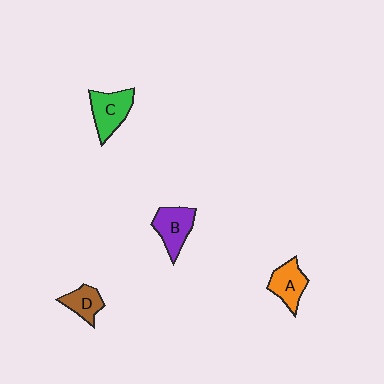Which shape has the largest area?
Shape C (green).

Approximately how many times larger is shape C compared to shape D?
Approximately 1.5 times.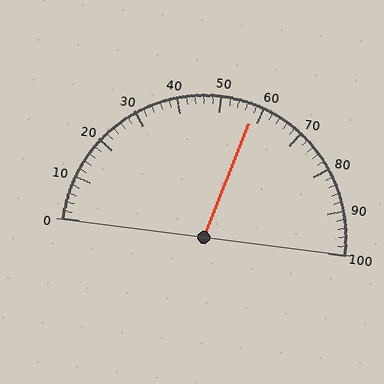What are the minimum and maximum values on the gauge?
The gauge ranges from 0 to 100.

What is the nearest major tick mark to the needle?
The nearest major tick mark is 60.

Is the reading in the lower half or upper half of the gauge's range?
The reading is in the upper half of the range (0 to 100).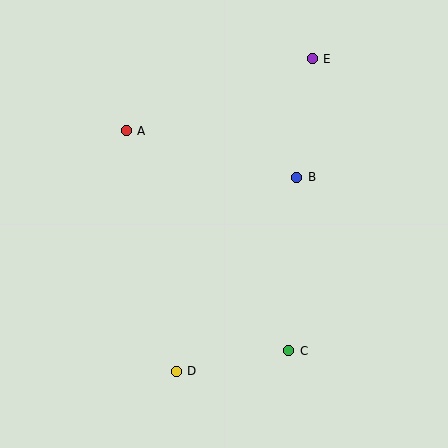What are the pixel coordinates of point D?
Point D is at (176, 371).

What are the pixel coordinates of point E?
Point E is at (312, 59).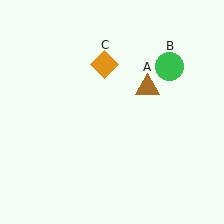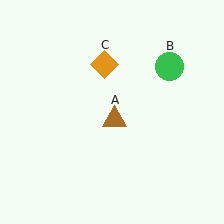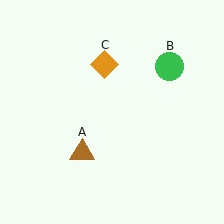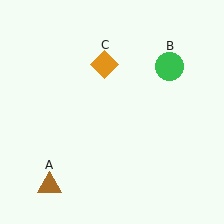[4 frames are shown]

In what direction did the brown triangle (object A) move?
The brown triangle (object A) moved down and to the left.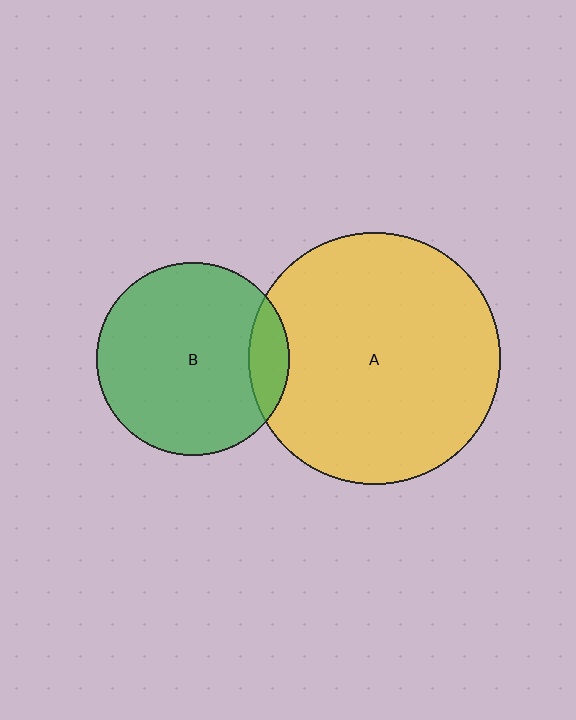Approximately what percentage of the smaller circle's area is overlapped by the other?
Approximately 10%.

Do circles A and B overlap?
Yes.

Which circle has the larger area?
Circle A (yellow).